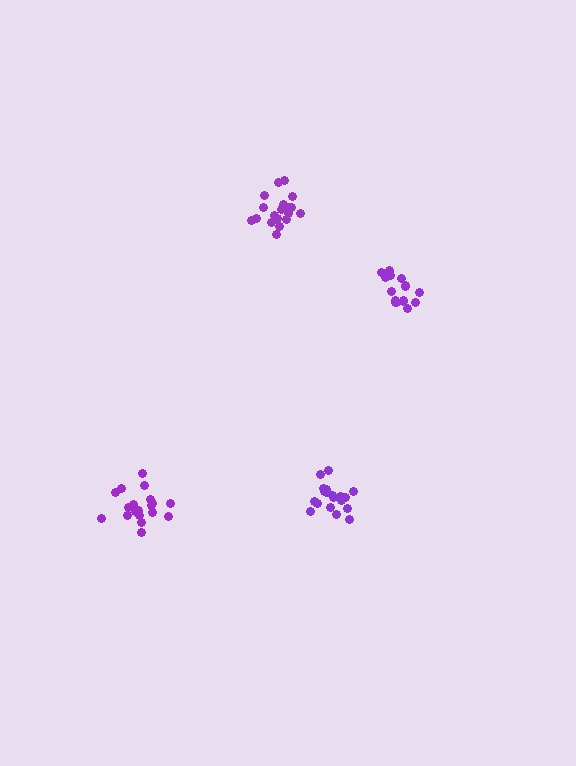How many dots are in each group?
Group 1: 19 dots, Group 2: 19 dots, Group 3: 16 dots, Group 4: 20 dots (74 total).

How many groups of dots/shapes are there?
There are 4 groups.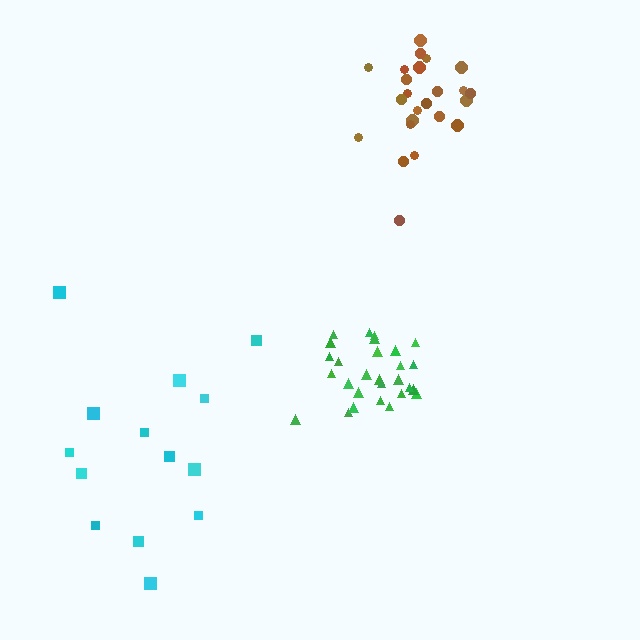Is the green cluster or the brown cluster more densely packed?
Green.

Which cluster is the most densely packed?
Green.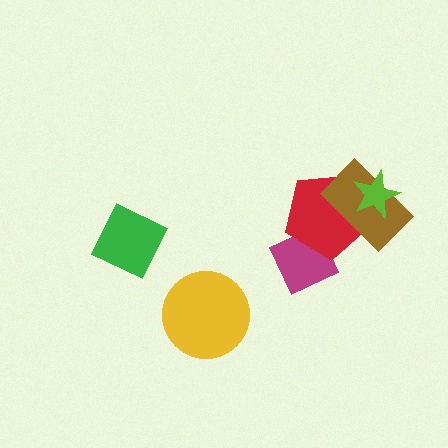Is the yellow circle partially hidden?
No, no other shape covers it.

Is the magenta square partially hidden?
Yes, it is partially covered by another shape.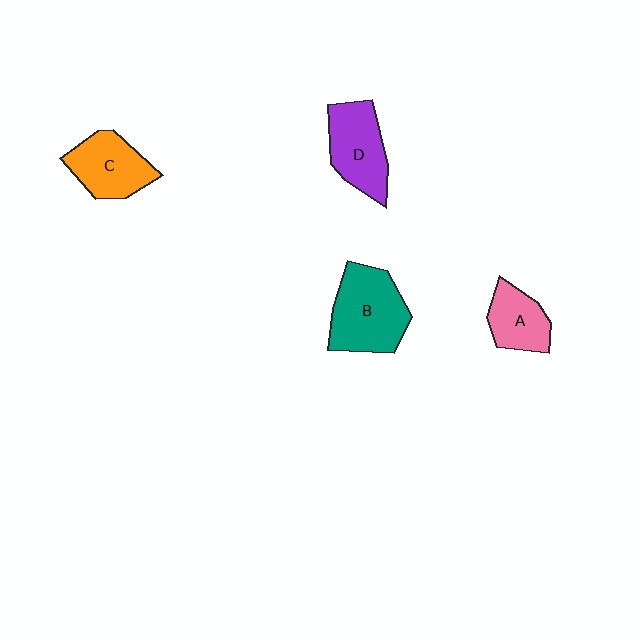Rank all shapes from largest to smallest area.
From largest to smallest: B (teal), D (purple), C (orange), A (pink).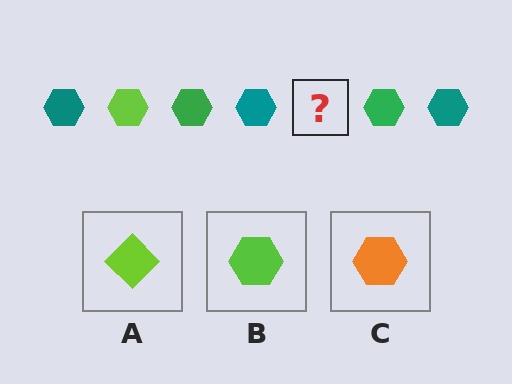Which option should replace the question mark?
Option B.